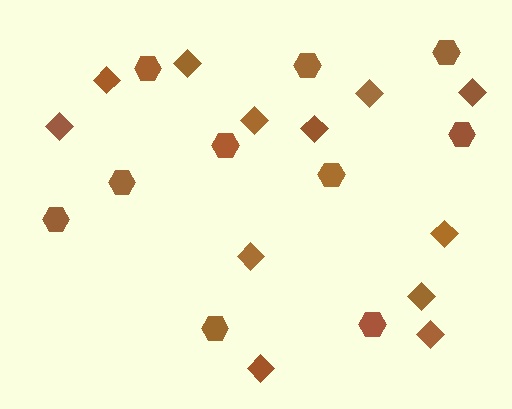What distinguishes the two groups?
There are 2 groups: one group of hexagons (10) and one group of diamonds (12).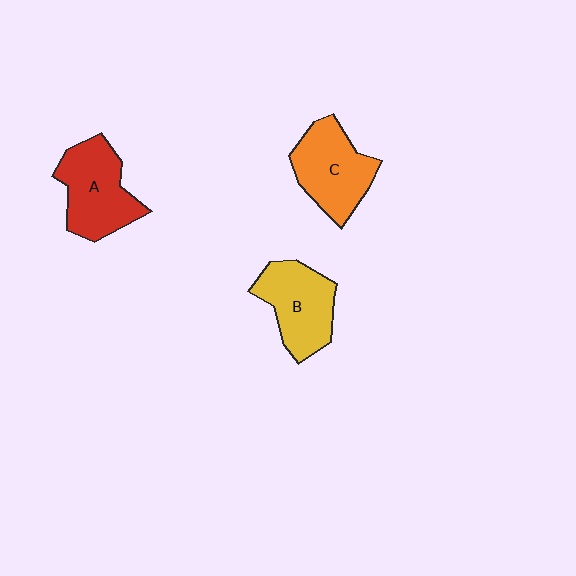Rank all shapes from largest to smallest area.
From largest to smallest: A (red), C (orange), B (yellow).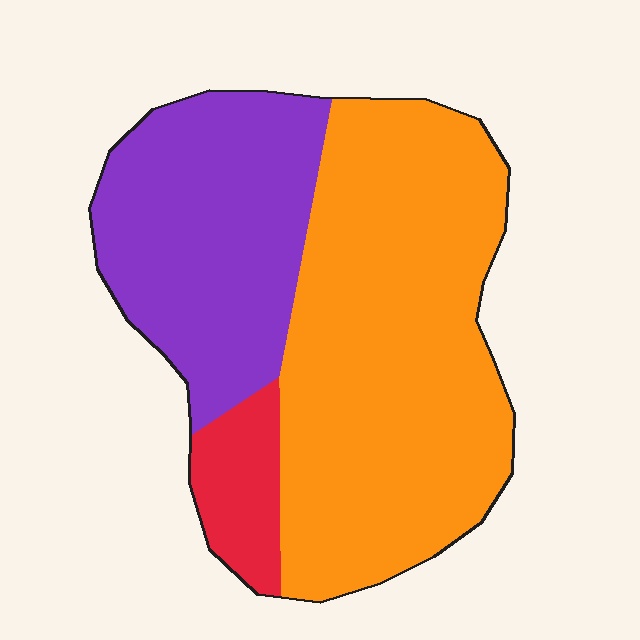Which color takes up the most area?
Orange, at roughly 60%.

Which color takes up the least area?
Red, at roughly 10%.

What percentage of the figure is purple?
Purple takes up about one third (1/3) of the figure.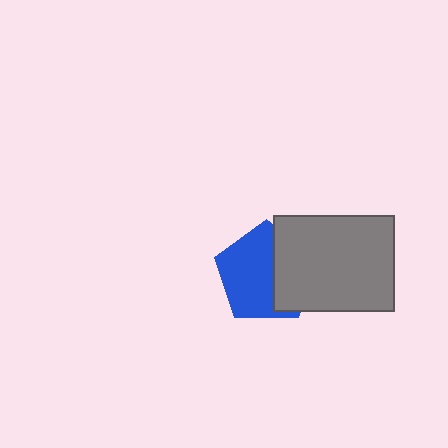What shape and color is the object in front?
The object in front is a gray rectangle.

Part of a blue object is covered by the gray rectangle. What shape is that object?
It is a pentagon.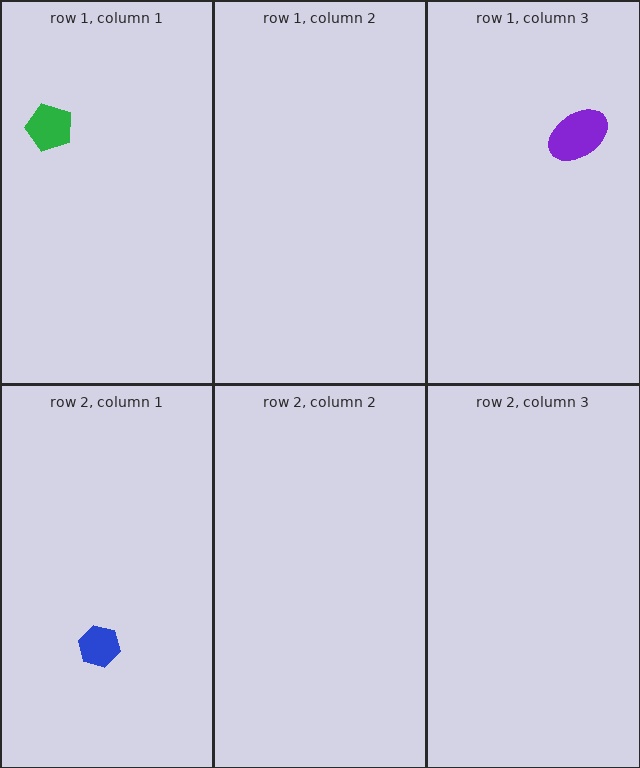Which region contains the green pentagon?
The row 1, column 1 region.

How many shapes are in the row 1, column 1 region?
1.